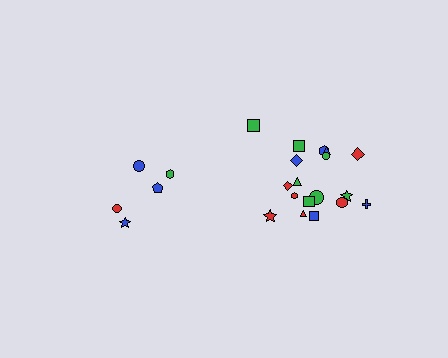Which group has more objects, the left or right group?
The right group.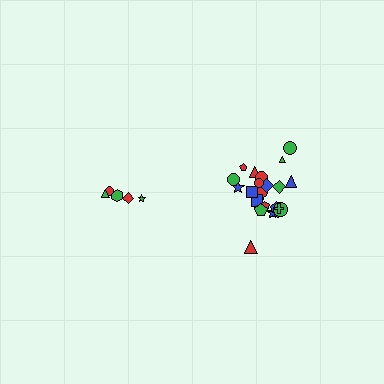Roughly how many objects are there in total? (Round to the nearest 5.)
Roughly 30 objects in total.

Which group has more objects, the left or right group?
The right group.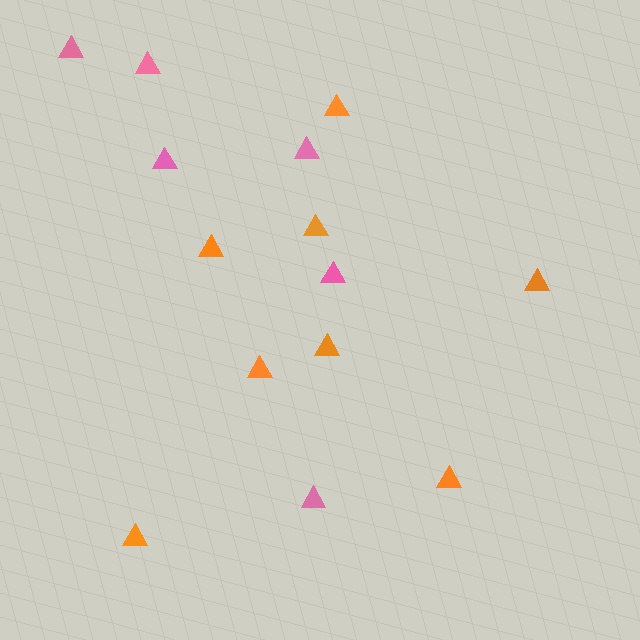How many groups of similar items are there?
There are 2 groups: one group of pink triangles (6) and one group of orange triangles (8).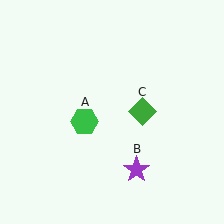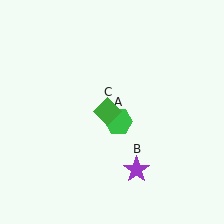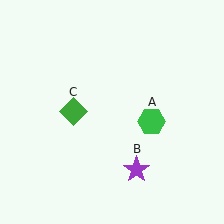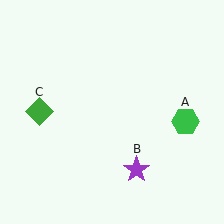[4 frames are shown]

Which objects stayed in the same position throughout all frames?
Purple star (object B) remained stationary.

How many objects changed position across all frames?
2 objects changed position: green hexagon (object A), green diamond (object C).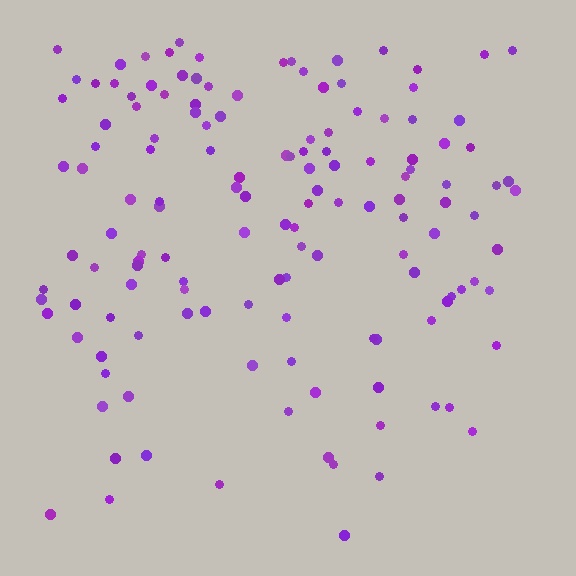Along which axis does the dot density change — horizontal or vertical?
Vertical.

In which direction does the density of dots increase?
From bottom to top, with the top side densest.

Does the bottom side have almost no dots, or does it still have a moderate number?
Still a moderate number, just noticeably fewer than the top.